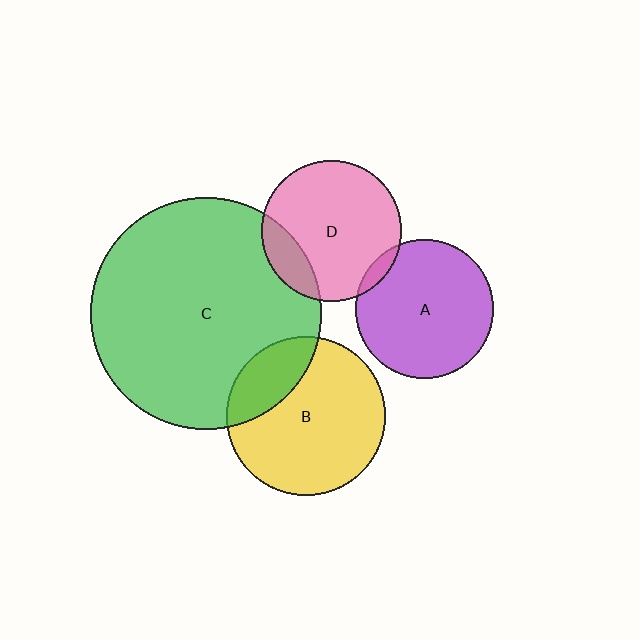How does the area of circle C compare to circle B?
Approximately 2.1 times.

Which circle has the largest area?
Circle C (green).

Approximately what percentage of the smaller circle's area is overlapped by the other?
Approximately 15%.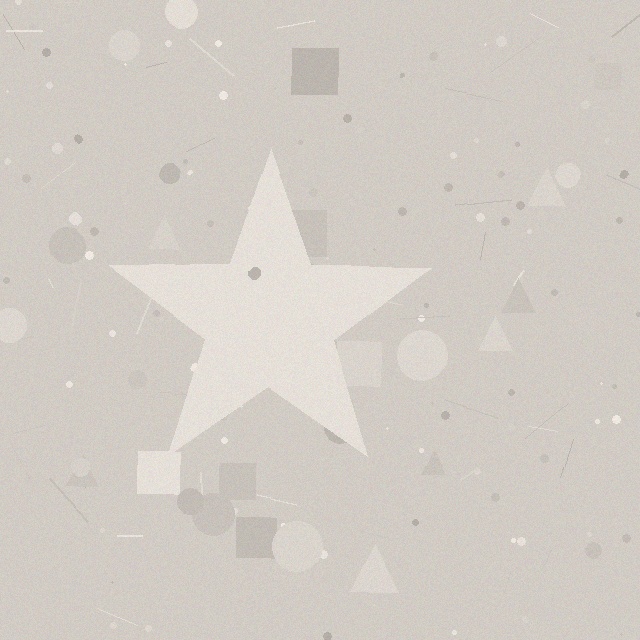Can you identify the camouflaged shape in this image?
The camouflaged shape is a star.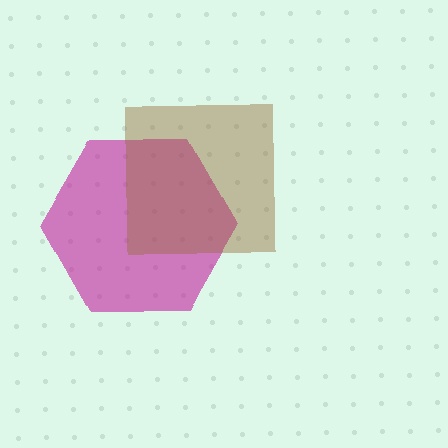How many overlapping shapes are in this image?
There are 2 overlapping shapes in the image.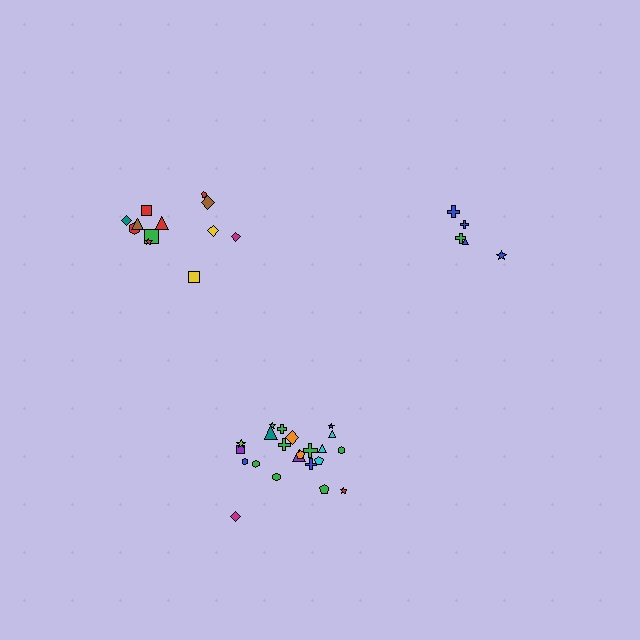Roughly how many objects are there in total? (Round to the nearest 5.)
Roughly 40 objects in total.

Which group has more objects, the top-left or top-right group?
The top-left group.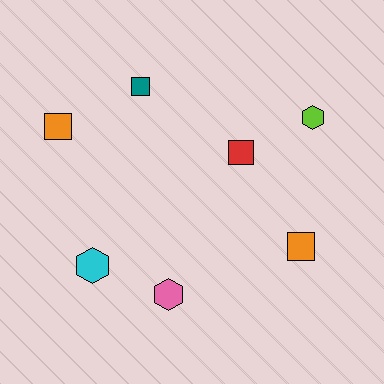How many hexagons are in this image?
There are 3 hexagons.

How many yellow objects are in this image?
There are no yellow objects.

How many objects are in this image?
There are 7 objects.